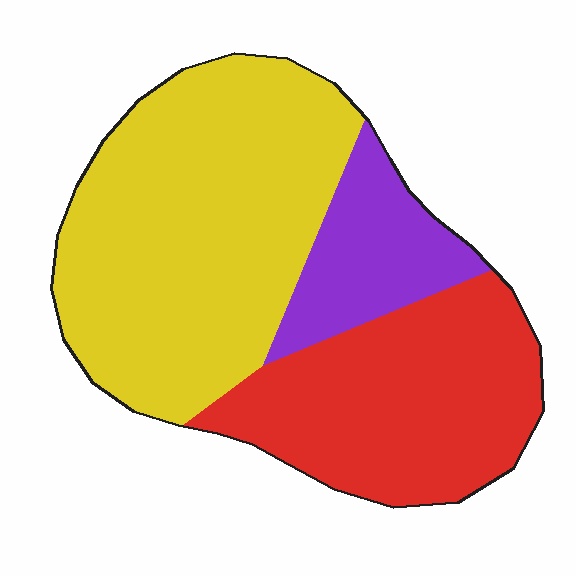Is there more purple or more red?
Red.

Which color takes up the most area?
Yellow, at roughly 50%.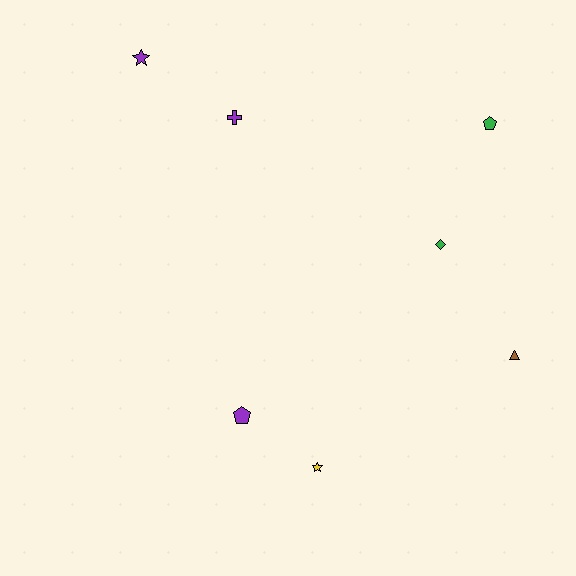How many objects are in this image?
There are 7 objects.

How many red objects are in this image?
There are no red objects.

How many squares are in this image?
There are no squares.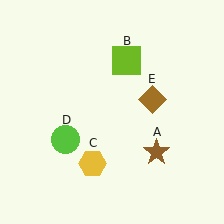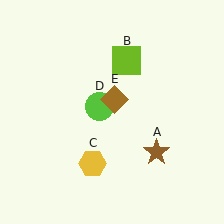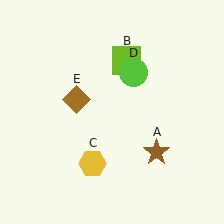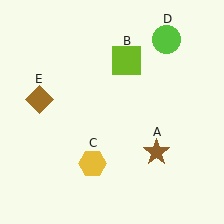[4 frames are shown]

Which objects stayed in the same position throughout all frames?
Brown star (object A) and lime square (object B) and yellow hexagon (object C) remained stationary.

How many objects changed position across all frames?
2 objects changed position: lime circle (object D), brown diamond (object E).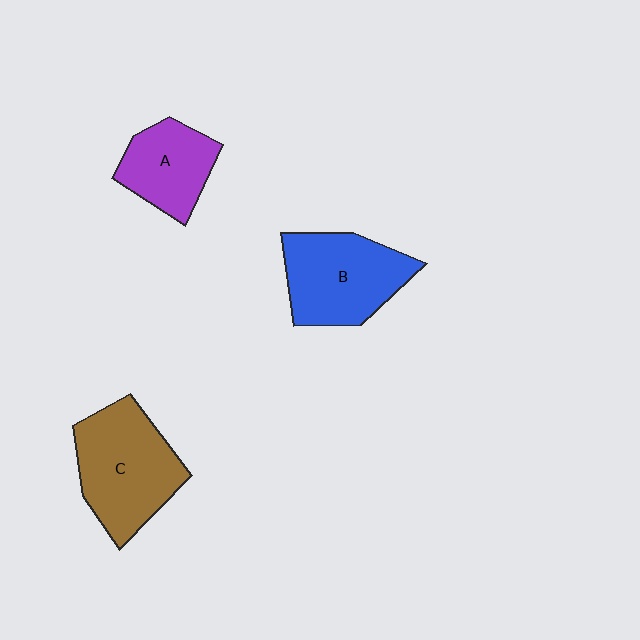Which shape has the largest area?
Shape C (brown).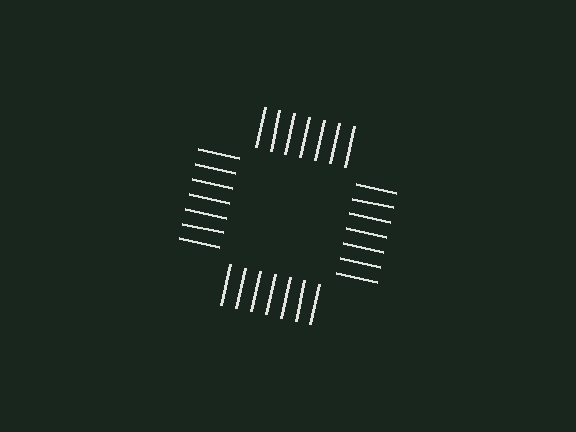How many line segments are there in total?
28 — 7 along each of the 4 edges.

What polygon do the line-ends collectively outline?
An illusory square — the line segments terminate on its edges but no continuous stroke is drawn.